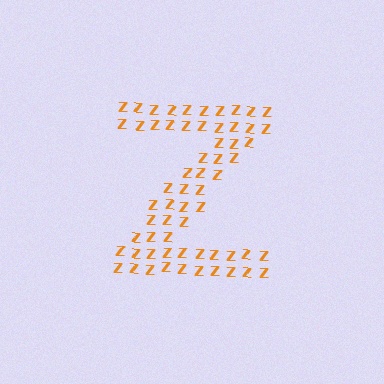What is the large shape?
The large shape is the letter Z.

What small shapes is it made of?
It is made of small letter Z's.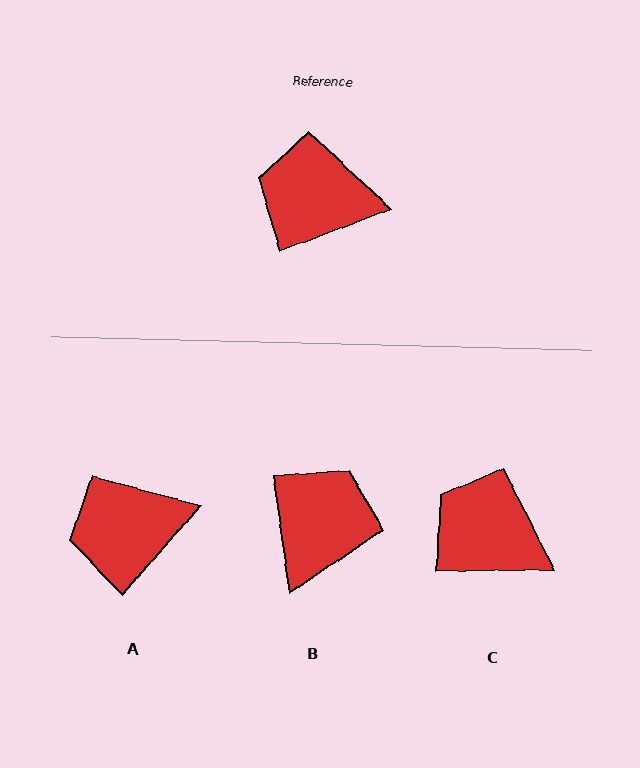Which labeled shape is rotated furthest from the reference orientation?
B, about 103 degrees away.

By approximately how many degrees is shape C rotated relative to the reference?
Approximately 20 degrees clockwise.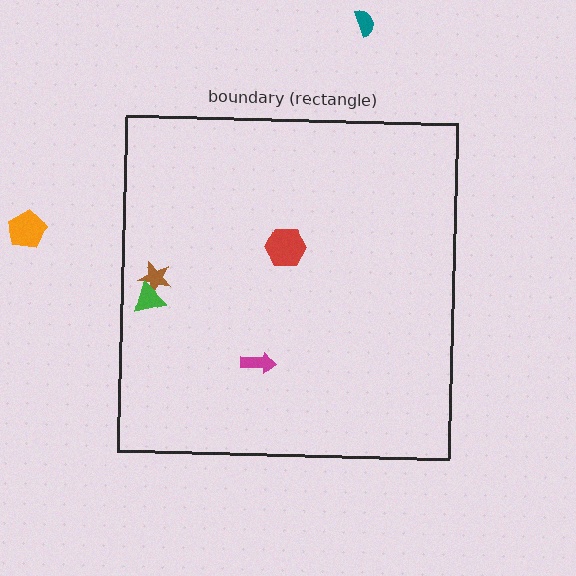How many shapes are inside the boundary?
4 inside, 2 outside.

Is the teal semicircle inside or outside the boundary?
Outside.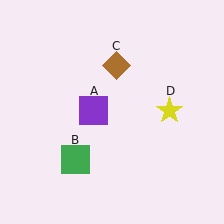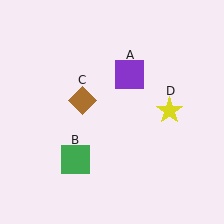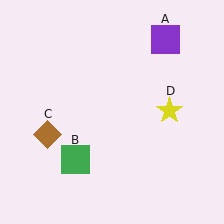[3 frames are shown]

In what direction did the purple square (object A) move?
The purple square (object A) moved up and to the right.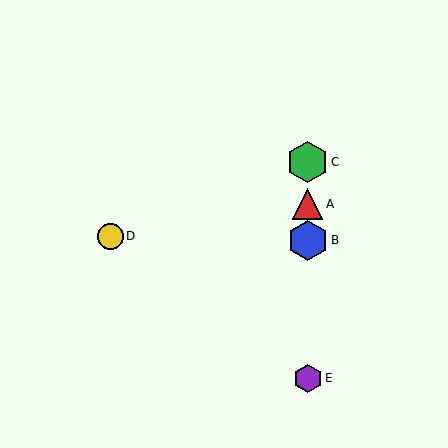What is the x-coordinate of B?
Object B is at x≈308.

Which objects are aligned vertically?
Objects A, B, C, E are aligned vertically.